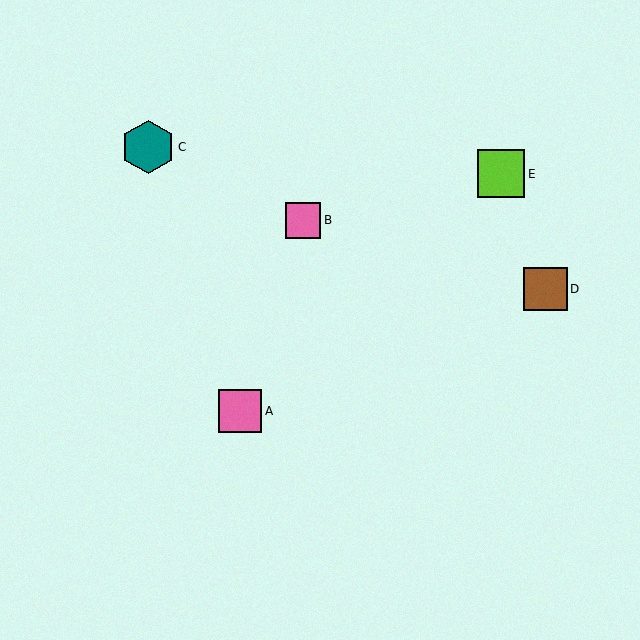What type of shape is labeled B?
Shape B is a pink square.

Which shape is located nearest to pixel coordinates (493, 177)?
The lime square (labeled E) at (501, 174) is nearest to that location.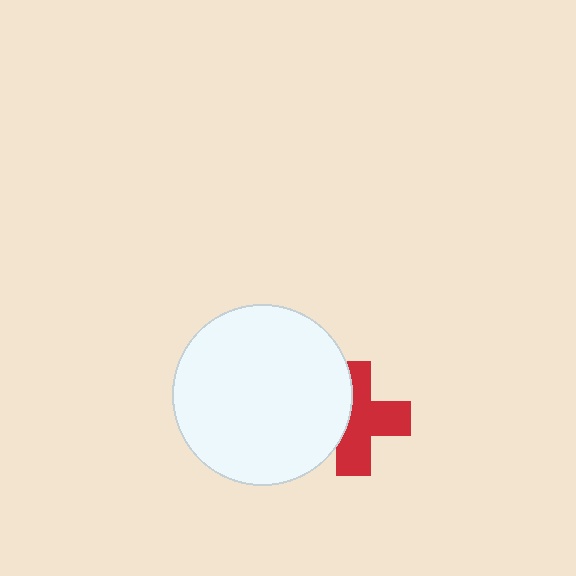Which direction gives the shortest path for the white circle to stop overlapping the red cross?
Moving left gives the shortest separation.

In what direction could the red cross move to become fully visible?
The red cross could move right. That would shift it out from behind the white circle entirely.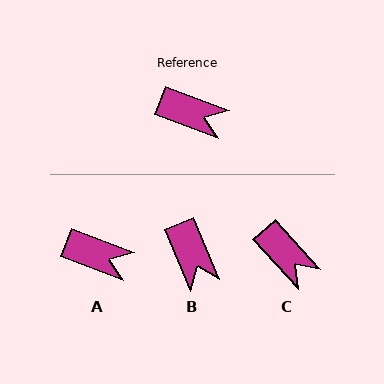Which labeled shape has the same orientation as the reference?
A.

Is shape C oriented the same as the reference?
No, it is off by about 27 degrees.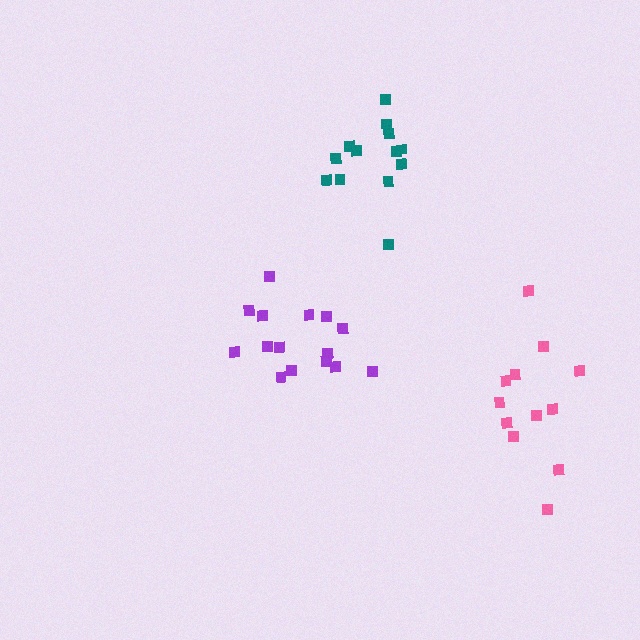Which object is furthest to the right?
The pink cluster is rightmost.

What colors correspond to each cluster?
The clusters are colored: teal, pink, purple.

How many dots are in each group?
Group 1: 13 dots, Group 2: 12 dots, Group 3: 15 dots (40 total).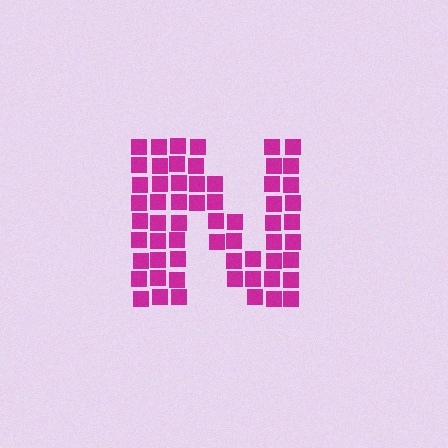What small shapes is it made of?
It is made of small squares.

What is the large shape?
The large shape is the letter N.